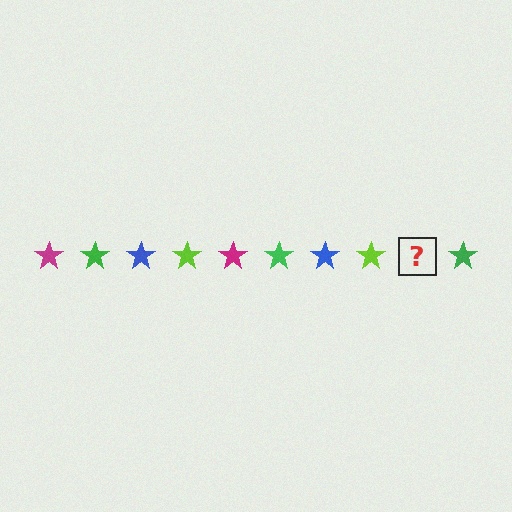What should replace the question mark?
The question mark should be replaced with a magenta star.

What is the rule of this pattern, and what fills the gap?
The rule is that the pattern cycles through magenta, green, blue, lime stars. The gap should be filled with a magenta star.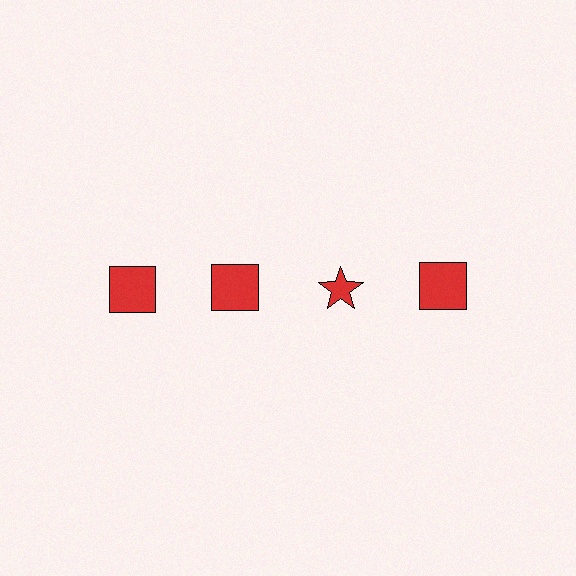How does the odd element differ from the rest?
It has a different shape: star instead of square.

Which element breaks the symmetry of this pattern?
The red star in the top row, center column breaks the symmetry. All other shapes are red squares.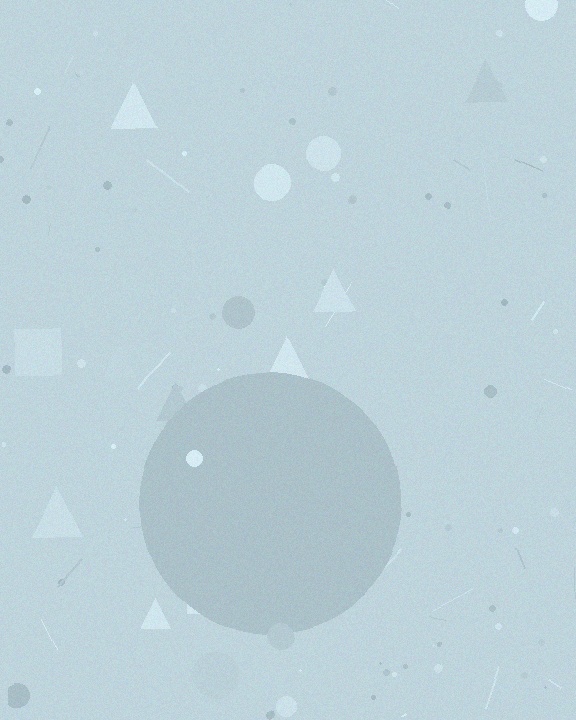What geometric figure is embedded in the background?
A circle is embedded in the background.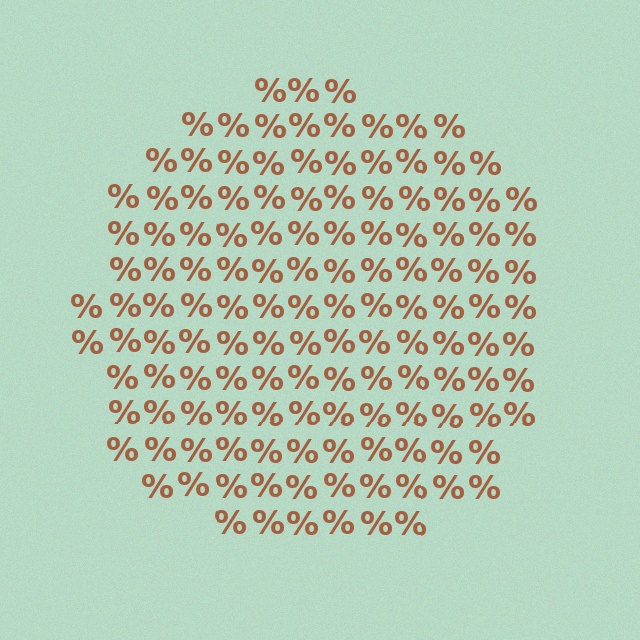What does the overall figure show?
The overall figure shows a circle.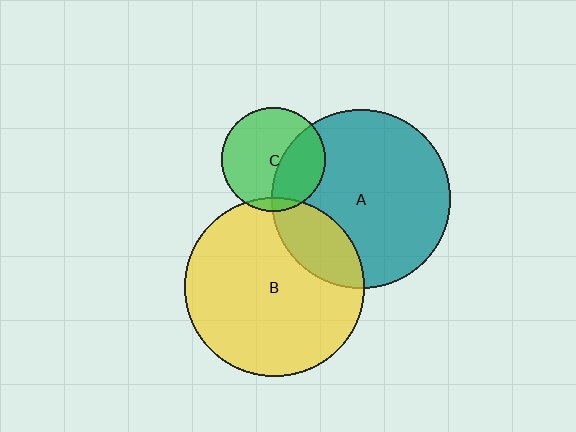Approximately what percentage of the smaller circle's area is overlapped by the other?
Approximately 35%.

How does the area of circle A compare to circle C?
Approximately 2.9 times.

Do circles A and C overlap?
Yes.